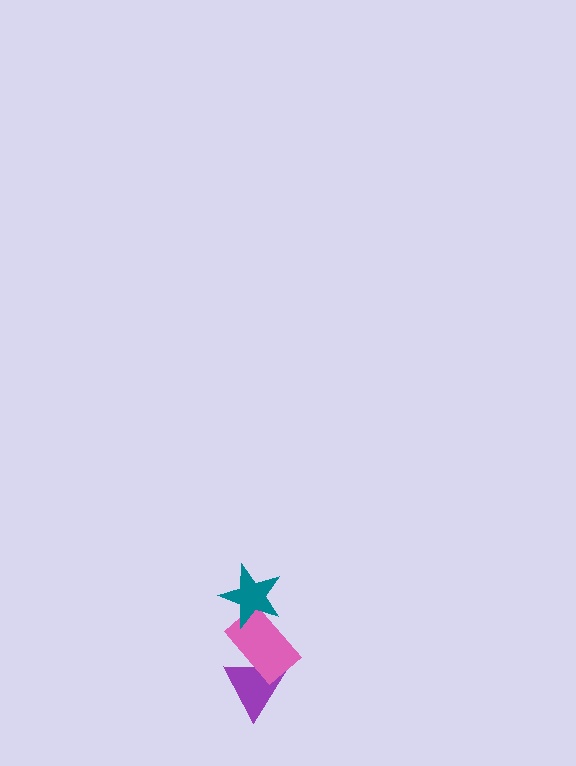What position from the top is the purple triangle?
The purple triangle is 3rd from the top.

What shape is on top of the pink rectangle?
The teal star is on top of the pink rectangle.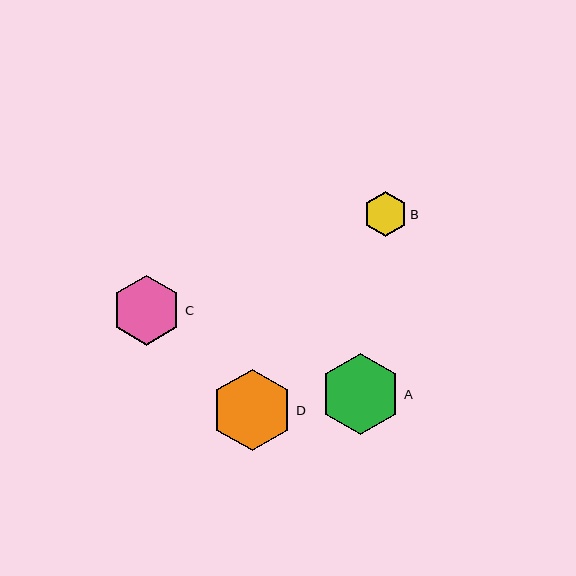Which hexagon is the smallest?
Hexagon B is the smallest with a size of approximately 44 pixels.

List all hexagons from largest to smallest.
From largest to smallest: D, A, C, B.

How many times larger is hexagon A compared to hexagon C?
Hexagon A is approximately 1.2 times the size of hexagon C.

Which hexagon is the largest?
Hexagon D is the largest with a size of approximately 81 pixels.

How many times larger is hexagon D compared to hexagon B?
Hexagon D is approximately 1.8 times the size of hexagon B.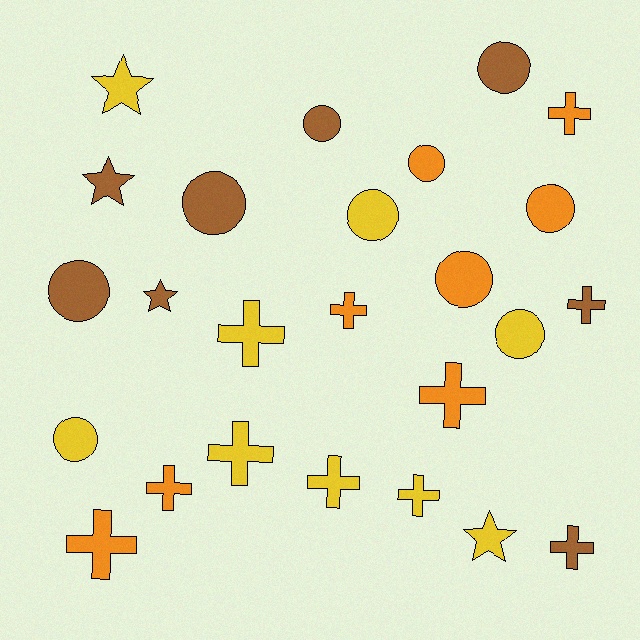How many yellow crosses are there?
There are 4 yellow crosses.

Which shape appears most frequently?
Cross, with 11 objects.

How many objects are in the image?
There are 25 objects.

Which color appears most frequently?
Yellow, with 9 objects.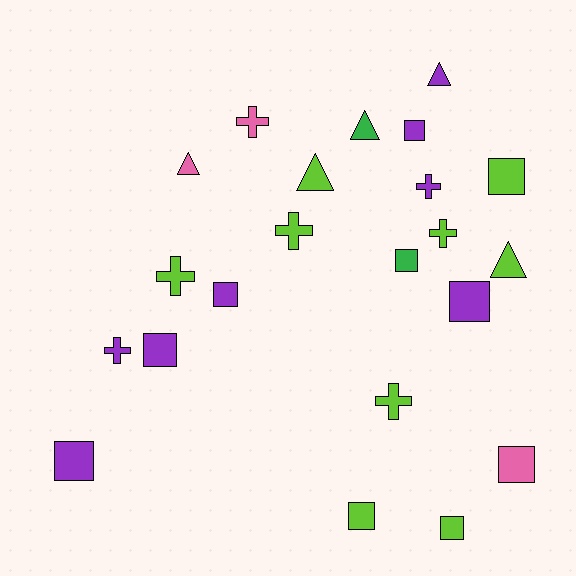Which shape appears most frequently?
Square, with 10 objects.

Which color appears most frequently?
Lime, with 9 objects.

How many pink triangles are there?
There is 1 pink triangle.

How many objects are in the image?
There are 22 objects.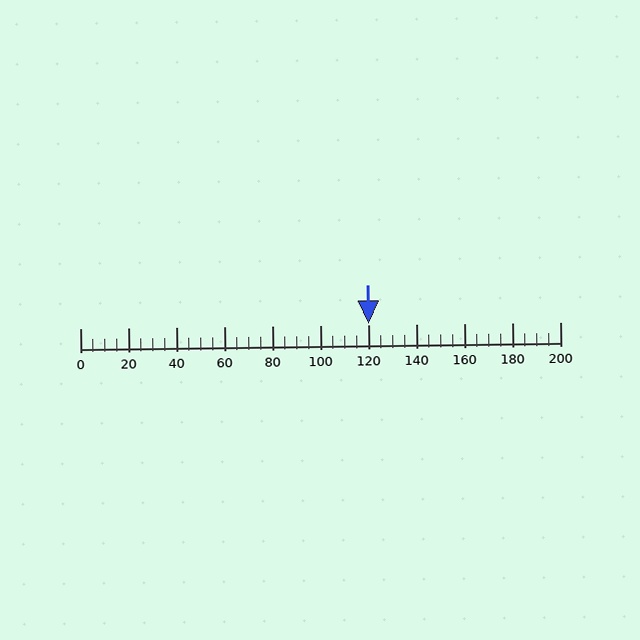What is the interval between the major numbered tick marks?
The major tick marks are spaced 20 units apart.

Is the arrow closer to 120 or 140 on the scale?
The arrow is closer to 120.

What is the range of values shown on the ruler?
The ruler shows values from 0 to 200.